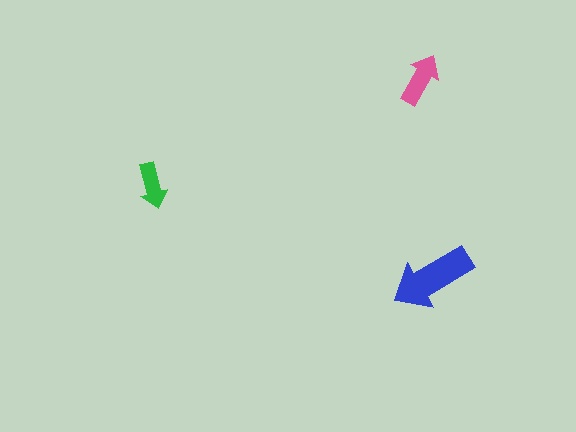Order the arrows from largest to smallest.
the blue one, the pink one, the green one.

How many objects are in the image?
There are 3 objects in the image.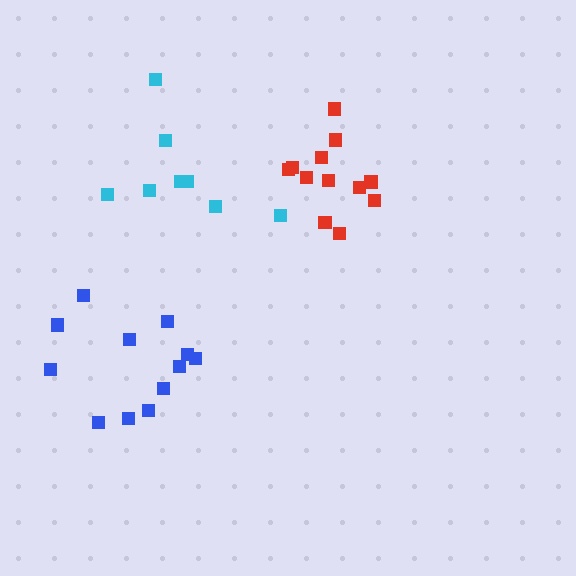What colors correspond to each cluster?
The clusters are colored: cyan, red, blue.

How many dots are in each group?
Group 1: 8 dots, Group 2: 12 dots, Group 3: 12 dots (32 total).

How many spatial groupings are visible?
There are 3 spatial groupings.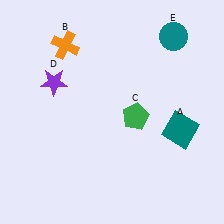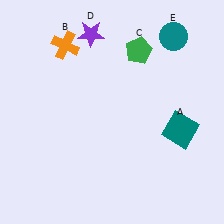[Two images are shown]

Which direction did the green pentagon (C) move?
The green pentagon (C) moved up.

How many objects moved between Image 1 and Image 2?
2 objects moved between the two images.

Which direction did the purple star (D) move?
The purple star (D) moved up.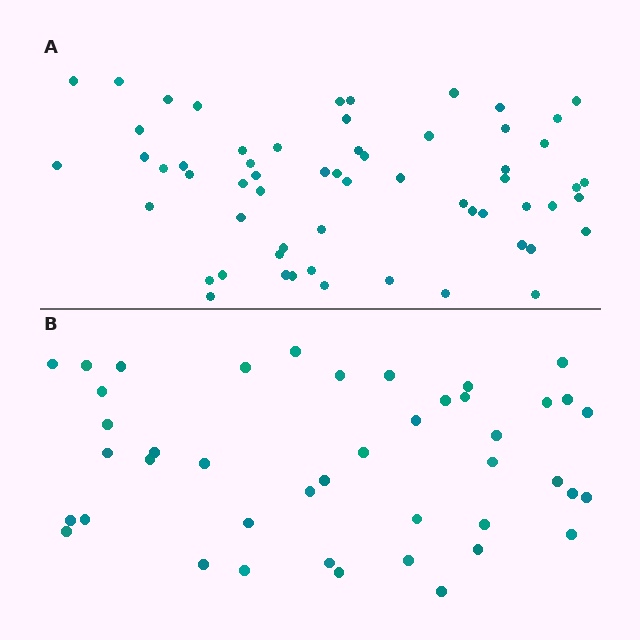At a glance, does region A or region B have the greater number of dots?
Region A (the top region) has more dots.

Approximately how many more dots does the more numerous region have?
Region A has approximately 15 more dots than region B.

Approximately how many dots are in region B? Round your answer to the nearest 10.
About 40 dots. (The exact count is 43, which rounds to 40.)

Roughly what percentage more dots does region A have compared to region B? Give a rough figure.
About 40% more.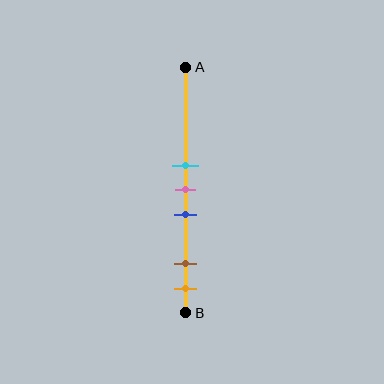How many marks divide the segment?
There are 5 marks dividing the segment.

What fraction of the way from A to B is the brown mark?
The brown mark is approximately 80% (0.8) of the way from A to B.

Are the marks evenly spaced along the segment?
No, the marks are not evenly spaced.